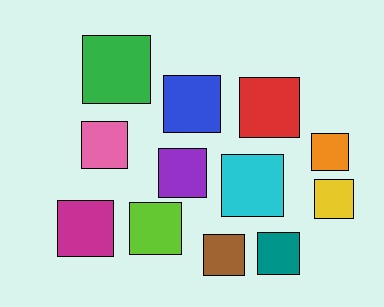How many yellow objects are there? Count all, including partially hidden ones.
There is 1 yellow object.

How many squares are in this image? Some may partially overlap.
There are 12 squares.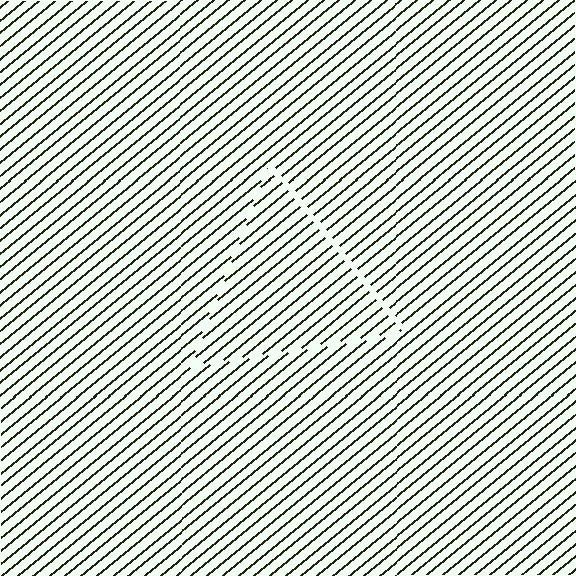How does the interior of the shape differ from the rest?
The interior of the shape contains the same grating, shifted by half a period — the contour is defined by the phase discontinuity where line-ends from the inner and outer gratings abut.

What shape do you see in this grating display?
An illusory triangle. The interior of the shape contains the same grating, shifted by half a period — the contour is defined by the phase discontinuity where line-ends from the inner and outer gratings abut.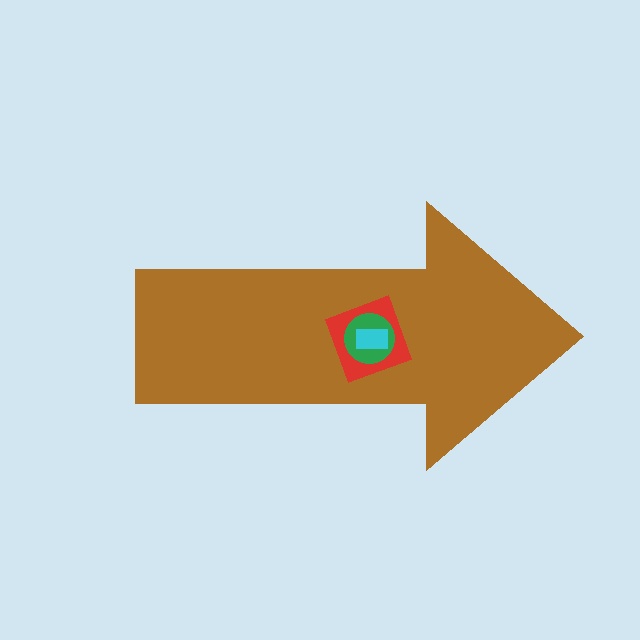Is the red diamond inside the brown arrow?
Yes.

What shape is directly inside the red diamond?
The green circle.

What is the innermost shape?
The cyan rectangle.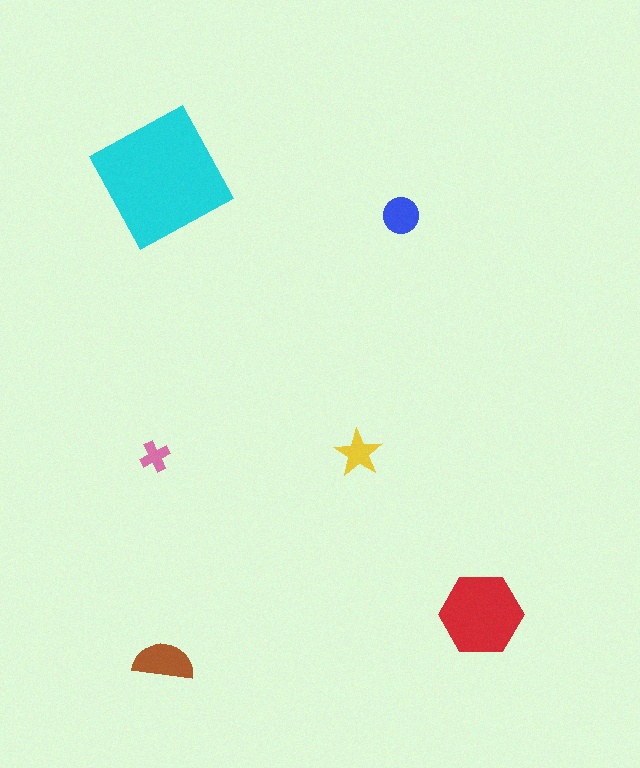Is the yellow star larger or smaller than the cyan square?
Smaller.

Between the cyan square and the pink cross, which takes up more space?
The cyan square.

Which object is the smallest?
The pink cross.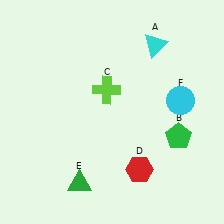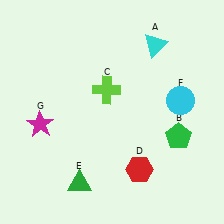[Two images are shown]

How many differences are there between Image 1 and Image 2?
There is 1 difference between the two images.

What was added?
A magenta star (G) was added in Image 2.